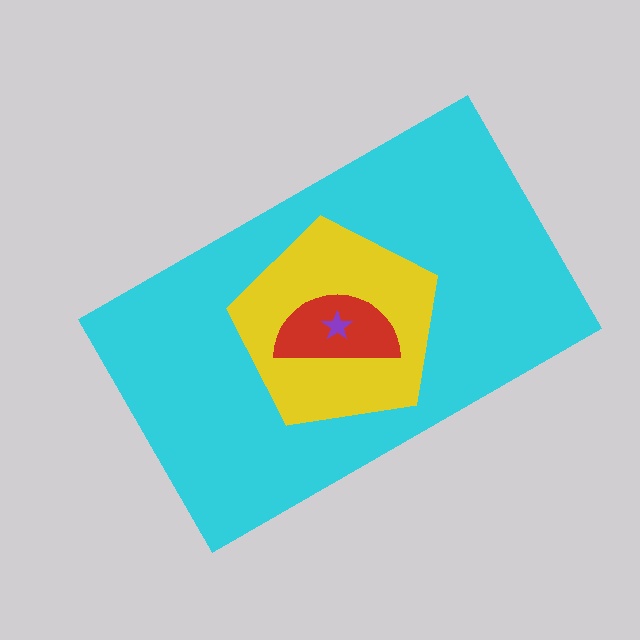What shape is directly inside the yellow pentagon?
The red semicircle.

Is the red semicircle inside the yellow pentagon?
Yes.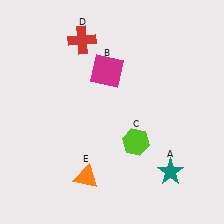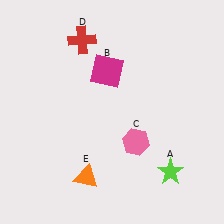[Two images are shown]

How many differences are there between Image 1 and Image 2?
There are 2 differences between the two images.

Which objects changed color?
A changed from teal to lime. C changed from lime to pink.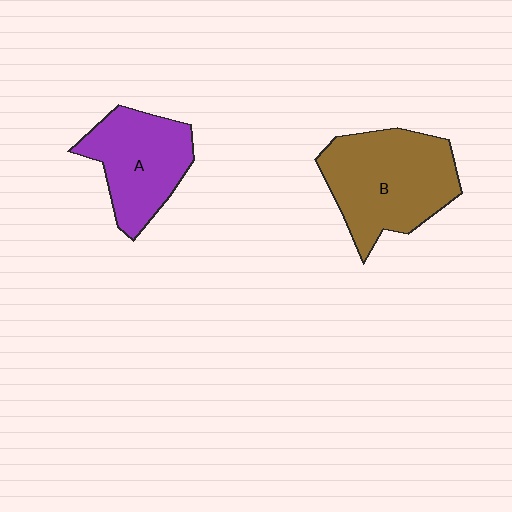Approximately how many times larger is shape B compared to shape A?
Approximately 1.3 times.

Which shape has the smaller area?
Shape A (purple).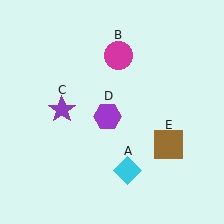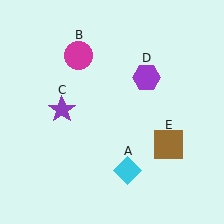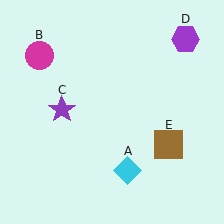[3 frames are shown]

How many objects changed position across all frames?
2 objects changed position: magenta circle (object B), purple hexagon (object D).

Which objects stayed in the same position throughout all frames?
Cyan diamond (object A) and purple star (object C) and brown square (object E) remained stationary.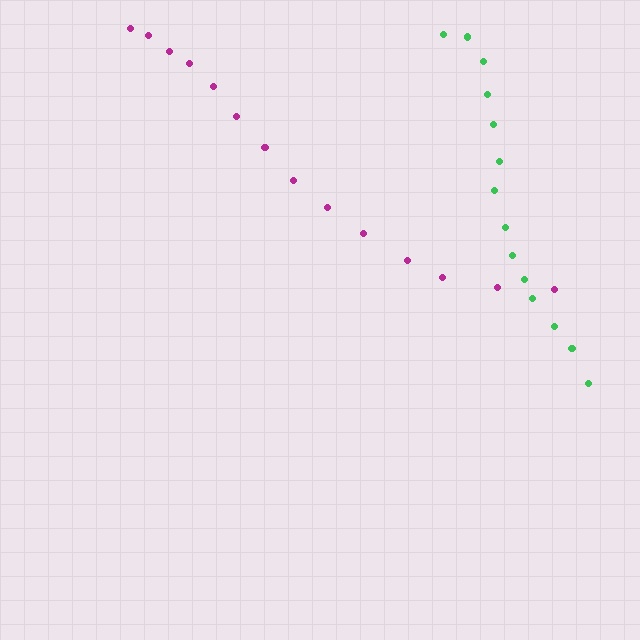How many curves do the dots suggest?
There are 2 distinct paths.